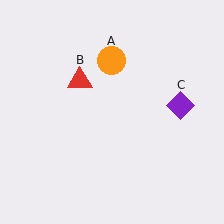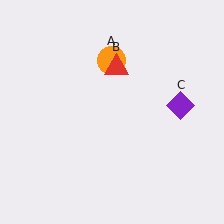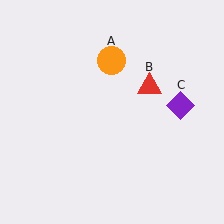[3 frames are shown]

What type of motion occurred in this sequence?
The red triangle (object B) rotated clockwise around the center of the scene.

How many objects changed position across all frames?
1 object changed position: red triangle (object B).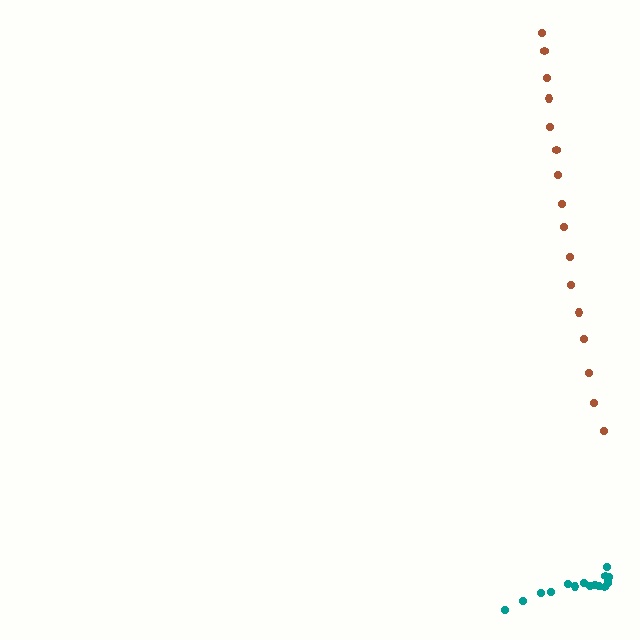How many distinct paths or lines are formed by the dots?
There are 2 distinct paths.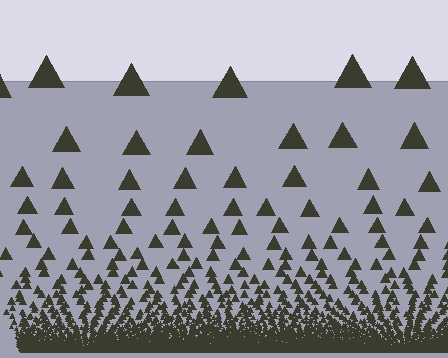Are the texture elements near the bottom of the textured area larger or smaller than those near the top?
Smaller. The gradient is inverted — elements near the bottom are smaller and denser.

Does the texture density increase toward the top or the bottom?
Density increases toward the bottom.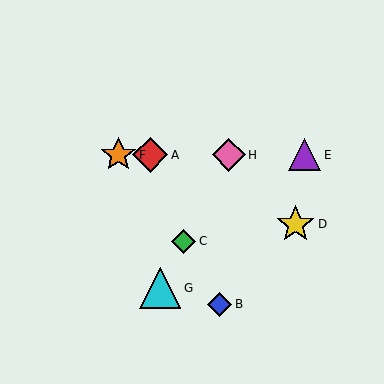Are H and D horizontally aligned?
No, H is at y≈155 and D is at y≈224.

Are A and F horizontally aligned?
Yes, both are at y≈155.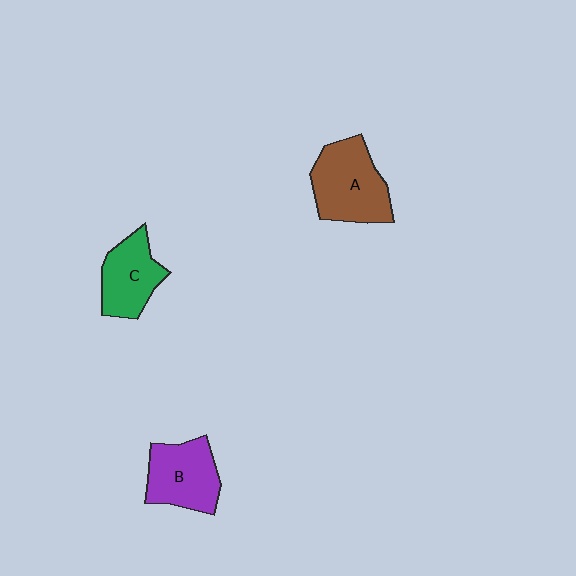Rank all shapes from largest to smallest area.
From largest to smallest: A (brown), B (purple), C (green).